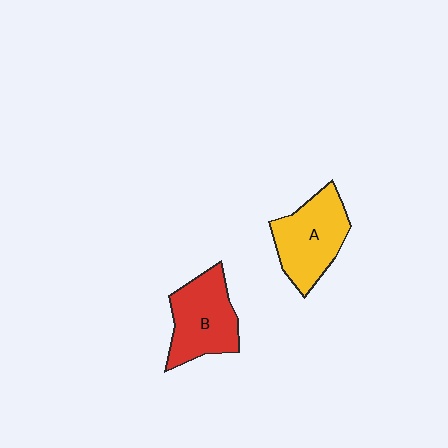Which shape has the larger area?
Shape A (yellow).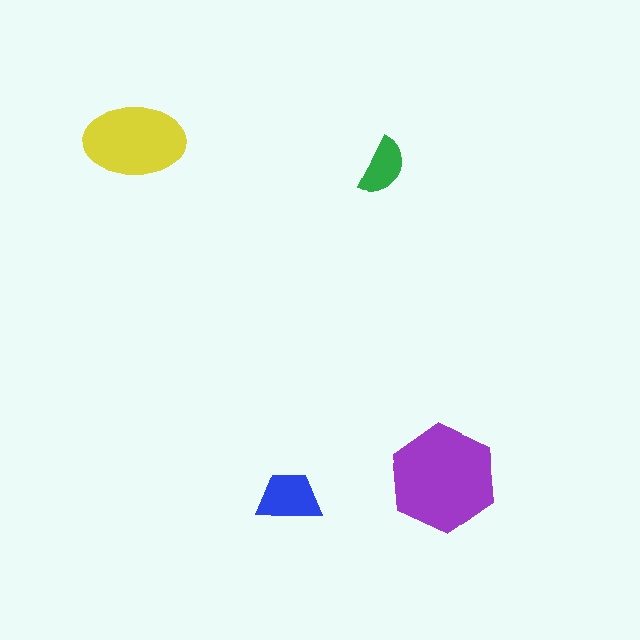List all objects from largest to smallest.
The purple hexagon, the yellow ellipse, the blue trapezoid, the green semicircle.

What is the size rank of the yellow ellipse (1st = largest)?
2nd.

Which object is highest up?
The yellow ellipse is topmost.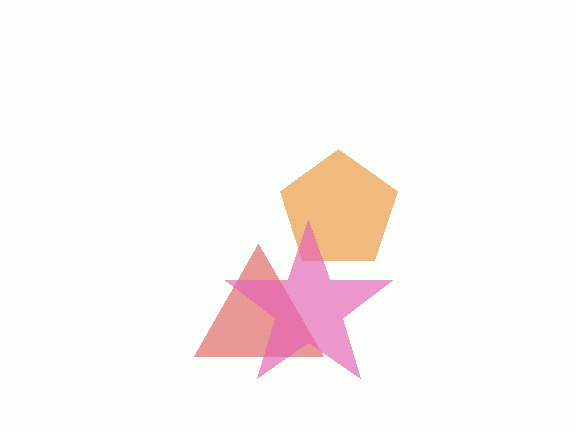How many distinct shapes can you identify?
There are 3 distinct shapes: an orange pentagon, a red triangle, a pink star.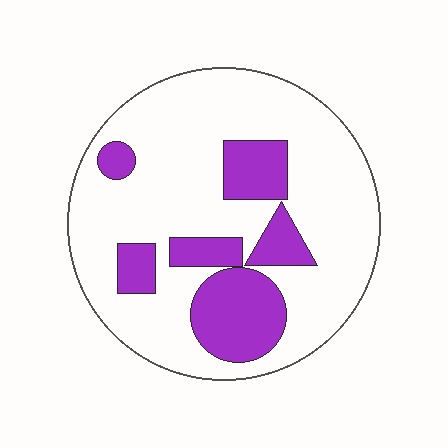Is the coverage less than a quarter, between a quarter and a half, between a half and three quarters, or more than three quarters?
Less than a quarter.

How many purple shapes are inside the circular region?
6.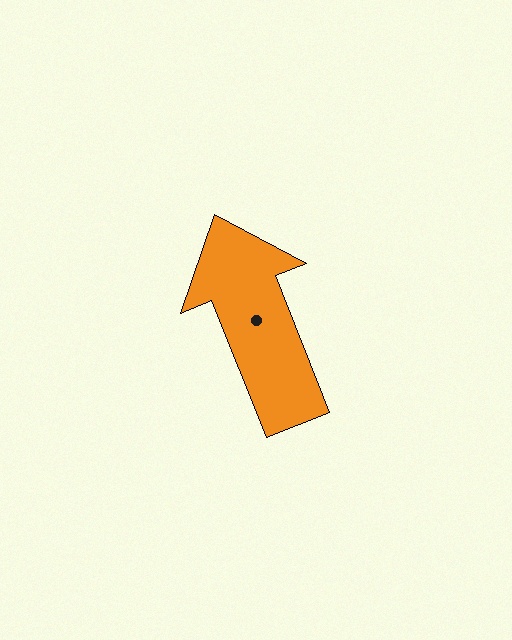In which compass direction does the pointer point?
North.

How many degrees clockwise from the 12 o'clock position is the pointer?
Approximately 338 degrees.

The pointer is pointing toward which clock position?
Roughly 11 o'clock.